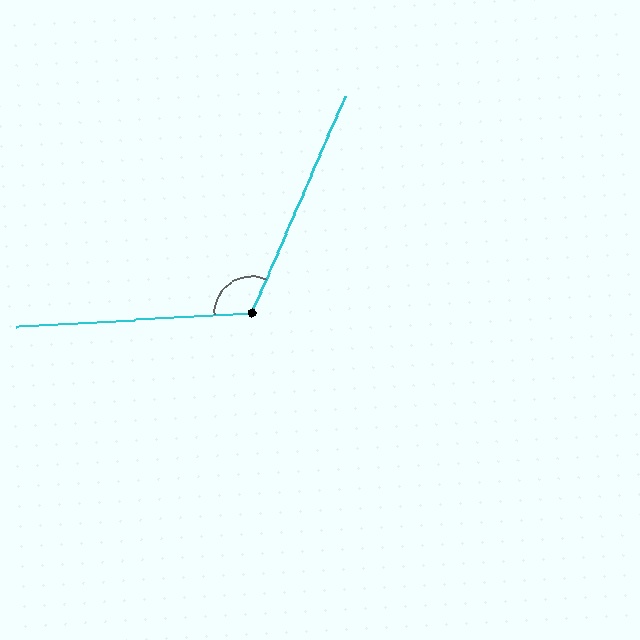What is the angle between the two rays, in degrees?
Approximately 117 degrees.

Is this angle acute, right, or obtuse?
It is obtuse.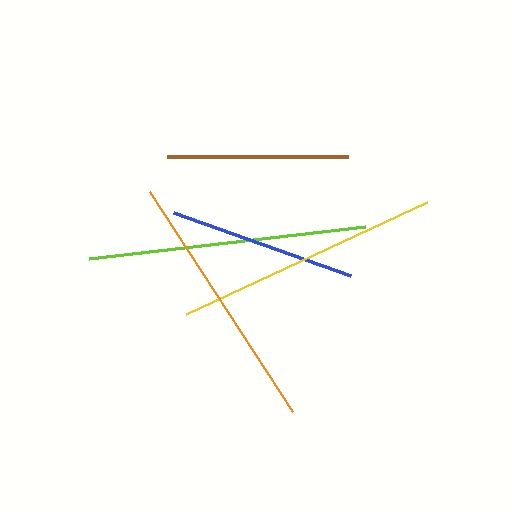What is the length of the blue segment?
The blue segment is approximately 188 pixels long.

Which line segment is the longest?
The lime line is the longest at approximately 278 pixels.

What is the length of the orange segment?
The orange segment is approximately 262 pixels long.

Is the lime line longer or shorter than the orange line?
The lime line is longer than the orange line.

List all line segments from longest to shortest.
From longest to shortest: lime, yellow, orange, blue, brown.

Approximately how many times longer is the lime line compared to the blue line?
The lime line is approximately 1.5 times the length of the blue line.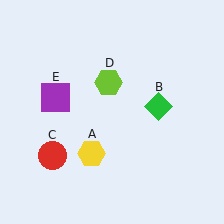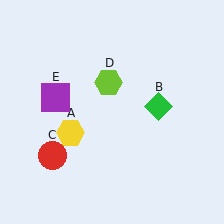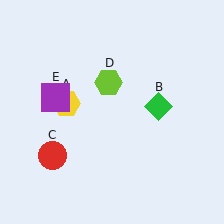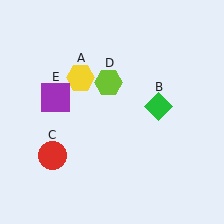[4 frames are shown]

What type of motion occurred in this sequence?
The yellow hexagon (object A) rotated clockwise around the center of the scene.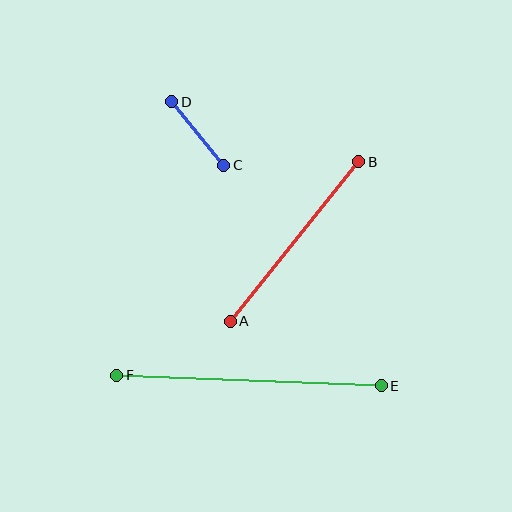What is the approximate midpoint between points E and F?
The midpoint is at approximately (249, 381) pixels.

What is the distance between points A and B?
The distance is approximately 205 pixels.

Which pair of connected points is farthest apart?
Points E and F are farthest apart.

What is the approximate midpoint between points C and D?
The midpoint is at approximately (198, 134) pixels.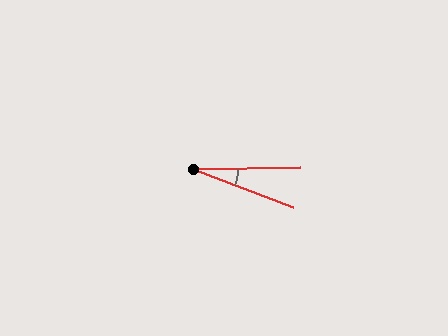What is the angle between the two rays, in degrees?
Approximately 22 degrees.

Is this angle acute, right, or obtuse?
It is acute.